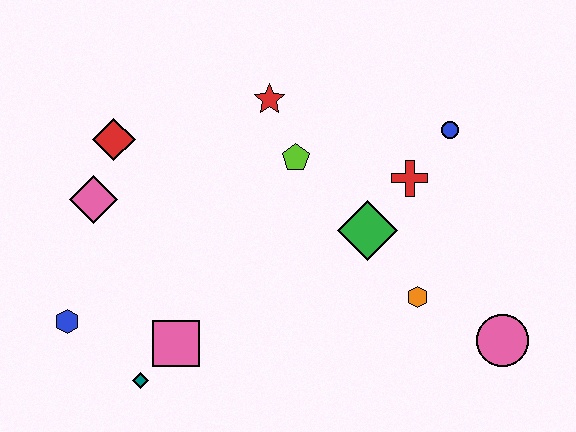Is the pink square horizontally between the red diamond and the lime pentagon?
Yes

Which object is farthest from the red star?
The pink circle is farthest from the red star.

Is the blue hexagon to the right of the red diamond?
No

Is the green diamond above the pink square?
Yes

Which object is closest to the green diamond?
The red cross is closest to the green diamond.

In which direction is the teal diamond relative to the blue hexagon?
The teal diamond is to the right of the blue hexagon.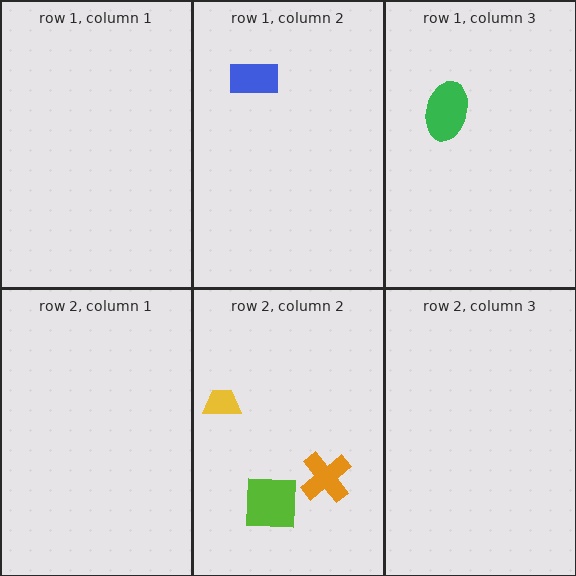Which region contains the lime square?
The row 2, column 2 region.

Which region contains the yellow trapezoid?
The row 2, column 2 region.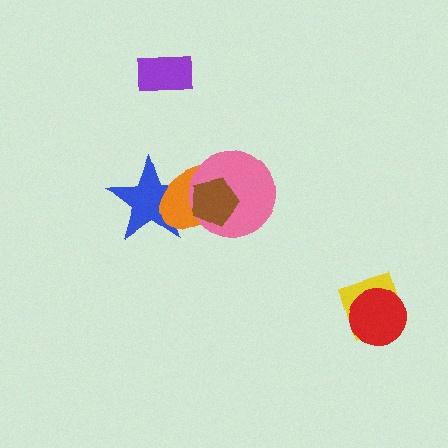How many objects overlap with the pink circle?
2 objects overlap with the pink circle.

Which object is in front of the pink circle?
The brown pentagon is in front of the pink circle.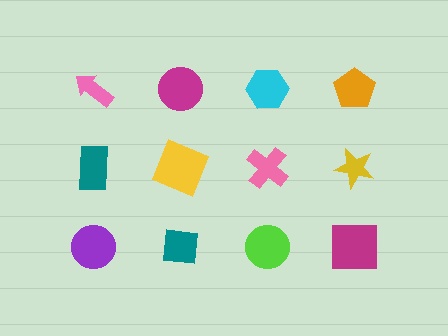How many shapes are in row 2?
4 shapes.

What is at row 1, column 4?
An orange pentagon.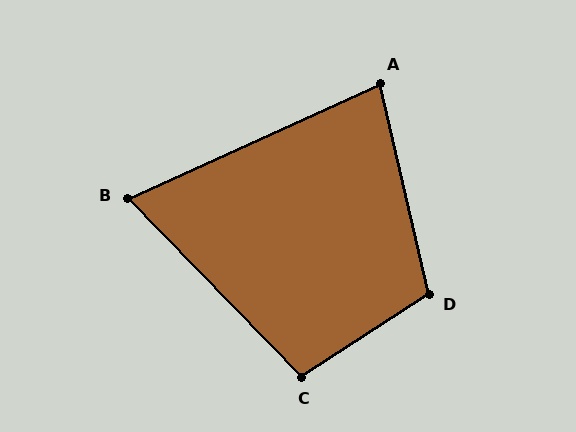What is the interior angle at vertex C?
Approximately 101 degrees (obtuse).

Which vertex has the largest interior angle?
D, at approximately 110 degrees.